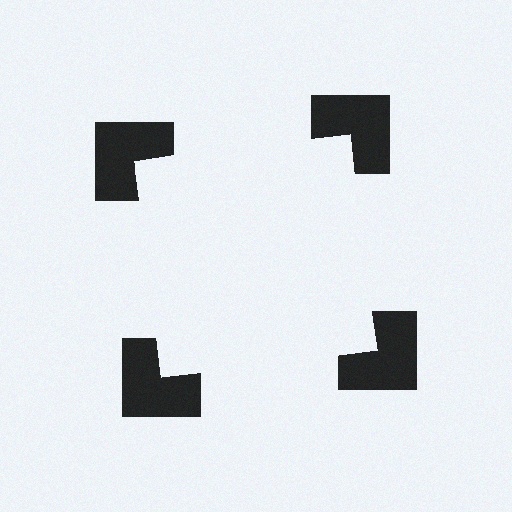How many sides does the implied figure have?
4 sides.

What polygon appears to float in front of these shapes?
An illusory square — its edges are inferred from the aligned wedge cuts in the notched squares, not physically drawn.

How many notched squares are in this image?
There are 4 — one at each vertex of the illusory square.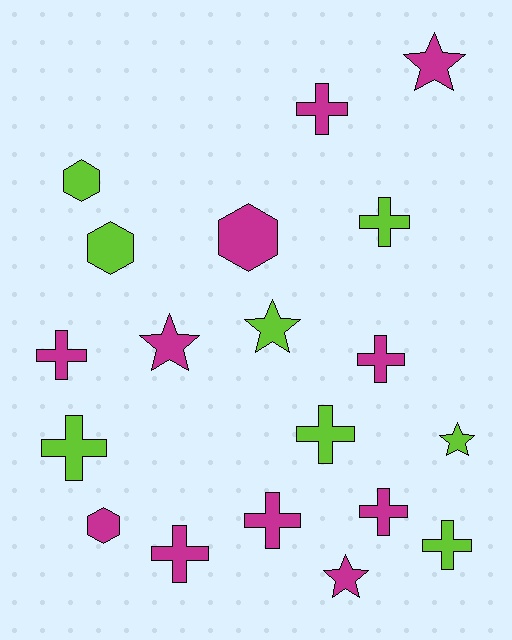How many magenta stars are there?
There are 3 magenta stars.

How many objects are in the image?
There are 19 objects.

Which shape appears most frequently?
Cross, with 10 objects.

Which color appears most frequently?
Magenta, with 11 objects.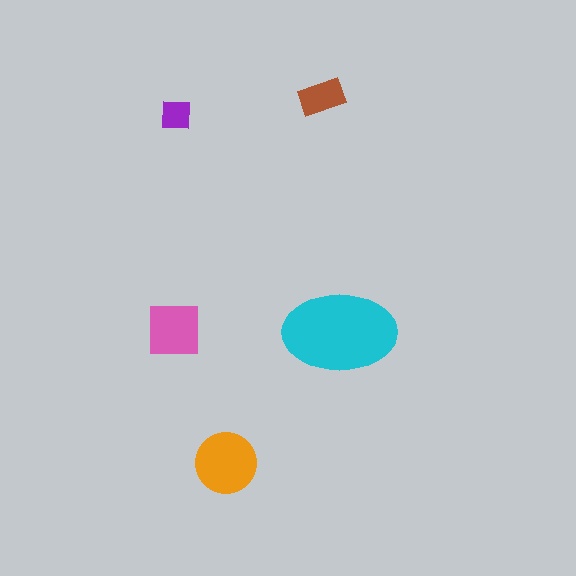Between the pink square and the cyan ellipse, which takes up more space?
The cyan ellipse.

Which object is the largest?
The cyan ellipse.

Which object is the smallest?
The purple square.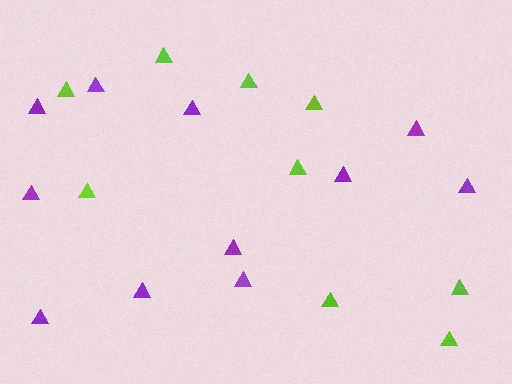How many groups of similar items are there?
There are 2 groups: one group of purple triangles (11) and one group of lime triangles (9).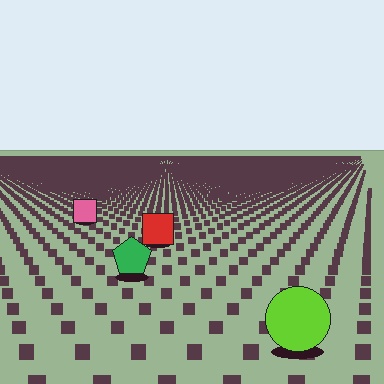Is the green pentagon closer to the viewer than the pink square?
Yes. The green pentagon is closer — you can tell from the texture gradient: the ground texture is coarser near it.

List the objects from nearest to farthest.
From nearest to farthest: the lime circle, the green pentagon, the red square, the pink square.